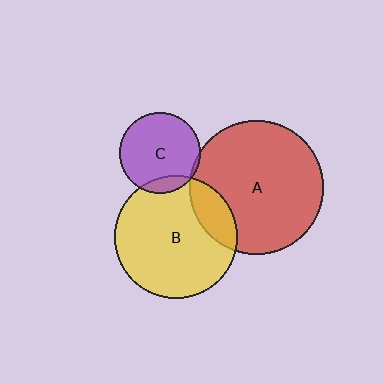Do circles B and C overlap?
Yes.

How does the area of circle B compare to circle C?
Approximately 2.3 times.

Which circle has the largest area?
Circle A (red).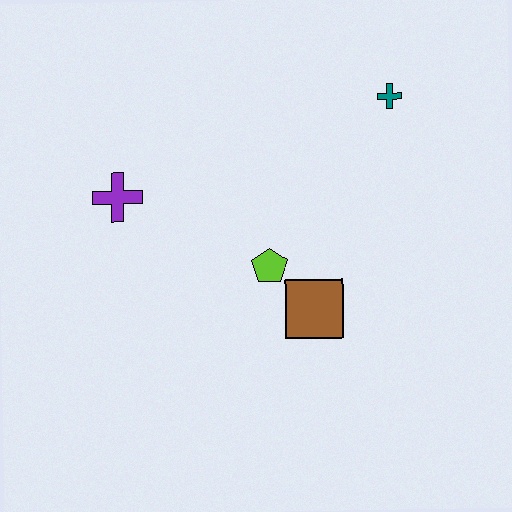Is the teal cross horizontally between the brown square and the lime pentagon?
No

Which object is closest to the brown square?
The lime pentagon is closest to the brown square.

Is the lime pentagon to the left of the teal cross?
Yes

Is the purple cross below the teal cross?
Yes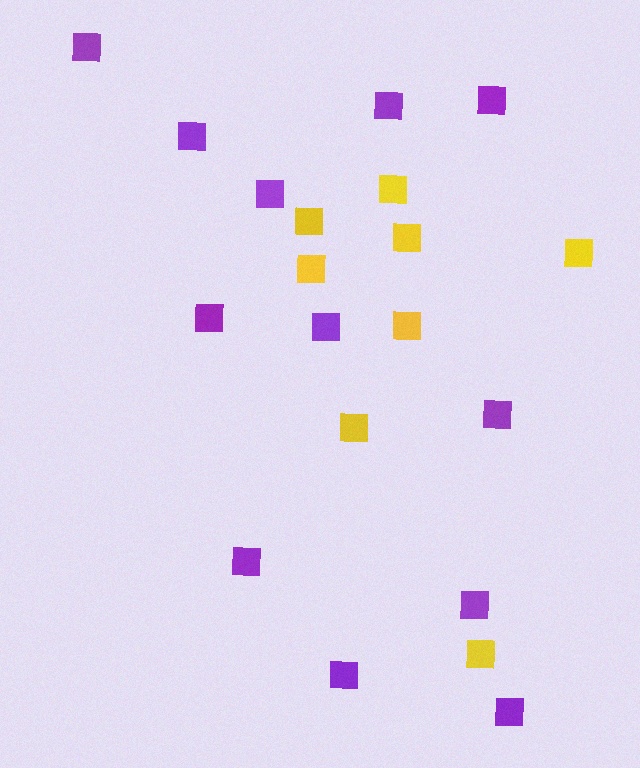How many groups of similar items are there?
There are 2 groups: one group of purple squares (12) and one group of yellow squares (8).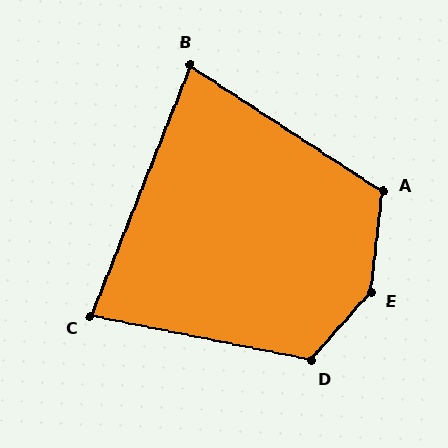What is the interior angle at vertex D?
Approximately 120 degrees (obtuse).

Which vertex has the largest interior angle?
E, at approximately 145 degrees.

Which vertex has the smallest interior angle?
B, at approximately 78 degrees.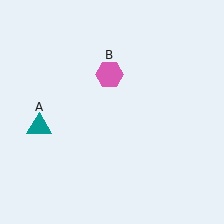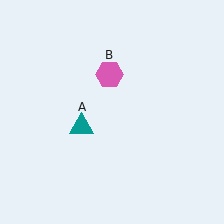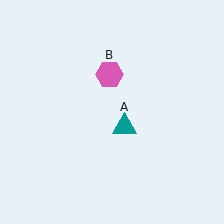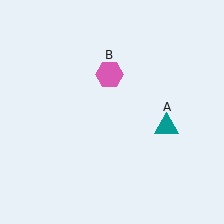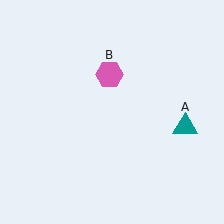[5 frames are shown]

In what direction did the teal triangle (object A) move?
The teal triangle (object A) moved right.